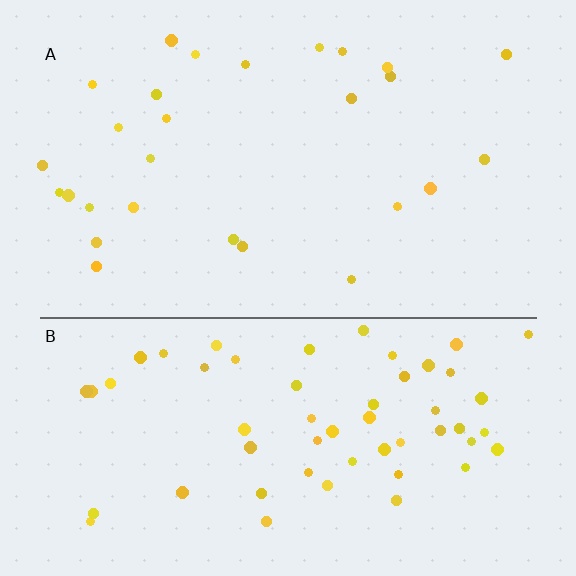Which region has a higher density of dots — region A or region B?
B (the bottom).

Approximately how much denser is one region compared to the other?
Approximately 2.1× — region B over region A.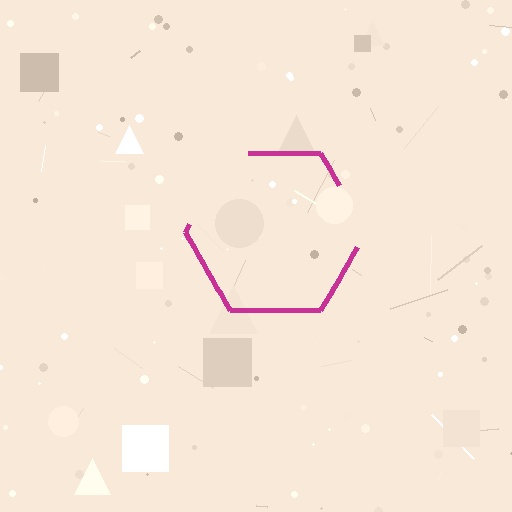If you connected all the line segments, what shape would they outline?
They would outline a hexagon.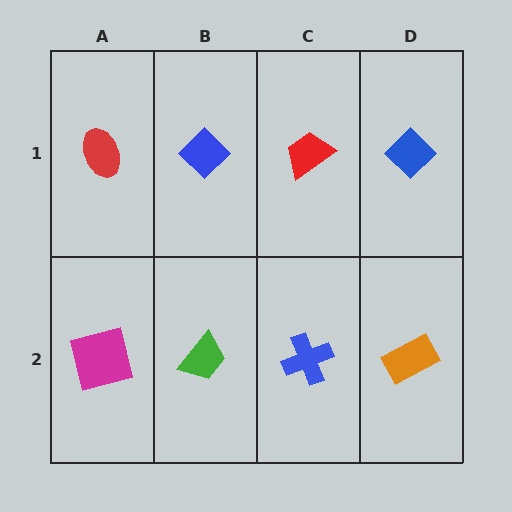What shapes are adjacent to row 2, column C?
A red trapezoid (row 1, column C), a green trapezoid (row 2, column B), an orange rectangle (row 2, column D).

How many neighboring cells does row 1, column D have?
2.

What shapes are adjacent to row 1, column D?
An orange rectangle (row 2, column D), a red trapezoid (row 1, column C).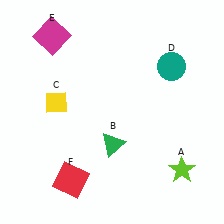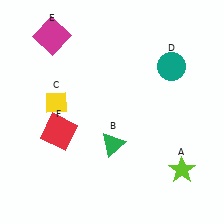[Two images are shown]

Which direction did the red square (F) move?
The red square (F) moved up.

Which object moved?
The red square (F) moved up.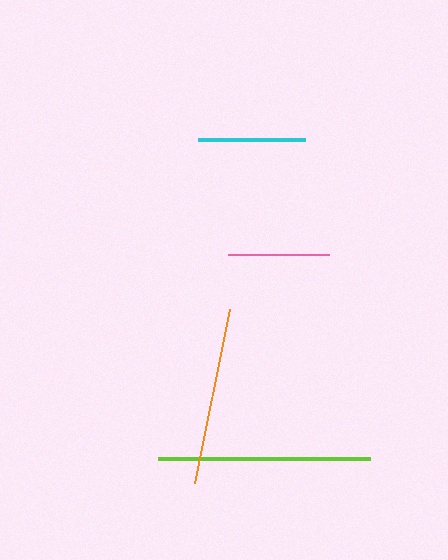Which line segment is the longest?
The lime line is the longest at approximately 211 pixels.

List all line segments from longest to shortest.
From longest to shortest: lime, orange, cyan, pink.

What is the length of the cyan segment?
The cyan segment is approximately 106 pixels long.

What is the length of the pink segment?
The pink segment is approximately 102 pixels long.